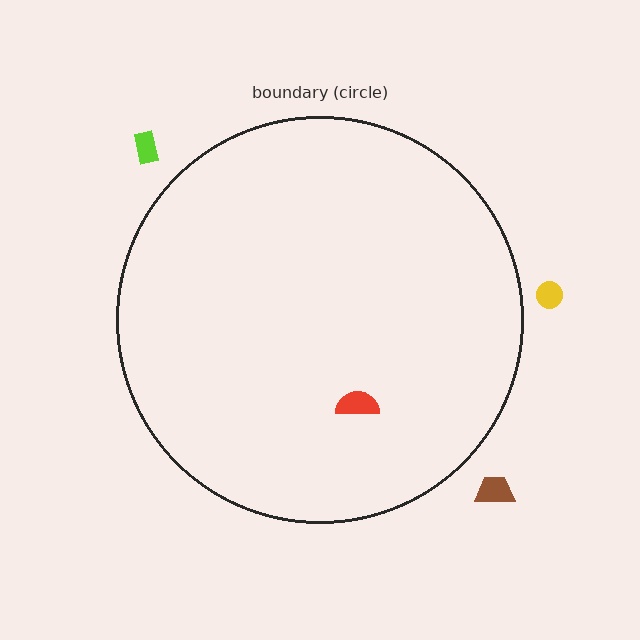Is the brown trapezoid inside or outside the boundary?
Outside.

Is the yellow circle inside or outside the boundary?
Outside.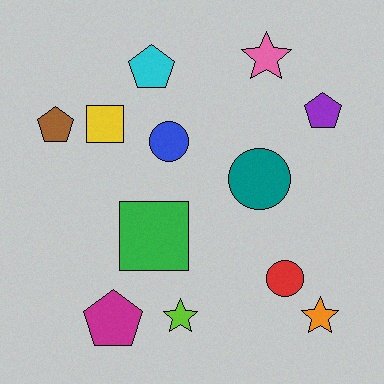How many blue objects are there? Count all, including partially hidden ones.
There is 1 blue object.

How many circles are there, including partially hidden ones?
There are 3 circles.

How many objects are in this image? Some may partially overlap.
There are 12 objects.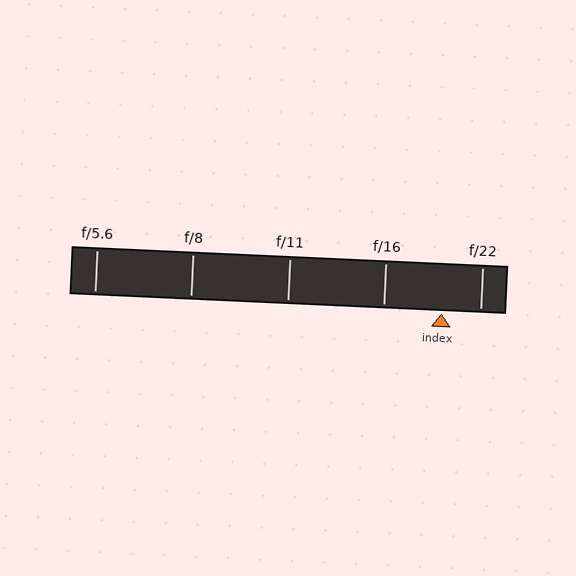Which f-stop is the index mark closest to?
The index mark is closest to f/22.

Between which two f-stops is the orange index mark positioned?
The index mark is between f/16 and f/22.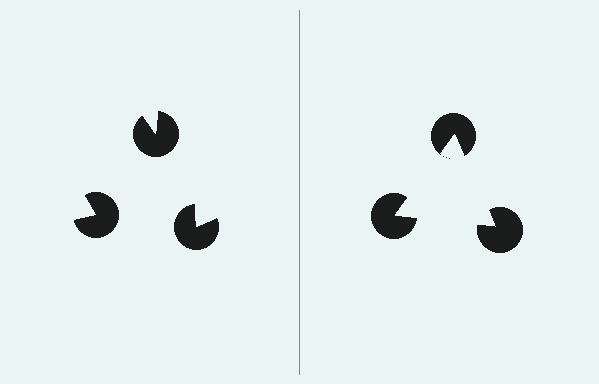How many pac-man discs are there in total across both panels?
6 — 3 on each side.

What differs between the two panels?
The pac-man discs are positioned identically on both sides; only the wedge orientations differ. On the right they align to a triangle; on the left they are misaligned.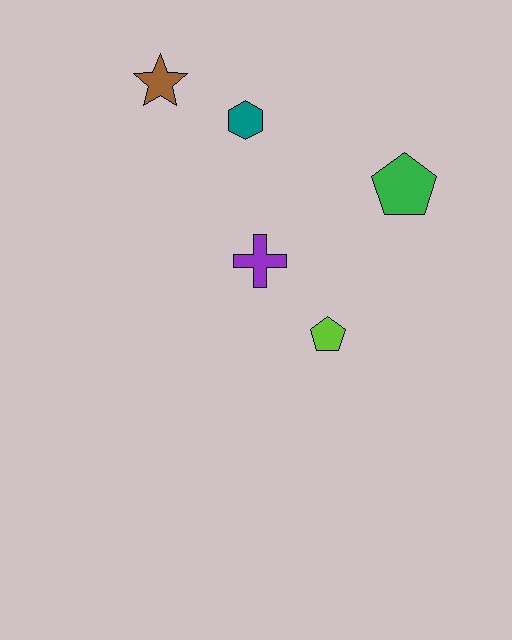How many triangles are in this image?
There are no triangles.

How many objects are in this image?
There are 5 objects.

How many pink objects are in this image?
There are no pink objects.